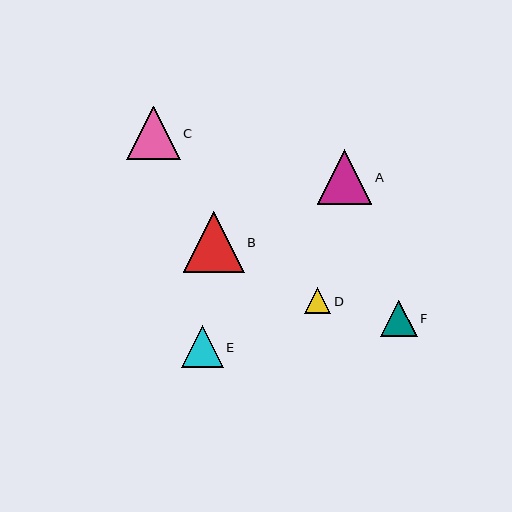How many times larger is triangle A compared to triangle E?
Triangle A is approximately 1.3 times the size of triangle E.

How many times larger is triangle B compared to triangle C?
Triangle B is approximately 1.1 times the size of triangle C.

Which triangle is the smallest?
Triangle D is the smallest with a size of approximately 26 pixels.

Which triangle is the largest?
Triangle B is the largest with a size of approximately 61 pixels.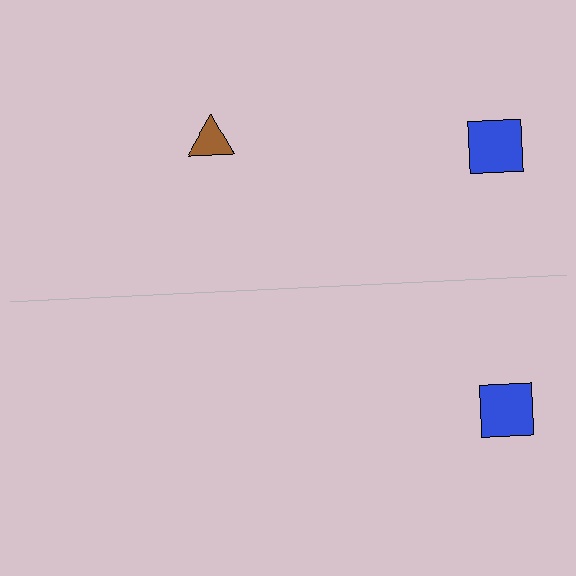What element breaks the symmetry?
A brown triangle is missing from the bottom side.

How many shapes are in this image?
There are 3 shapes in this image.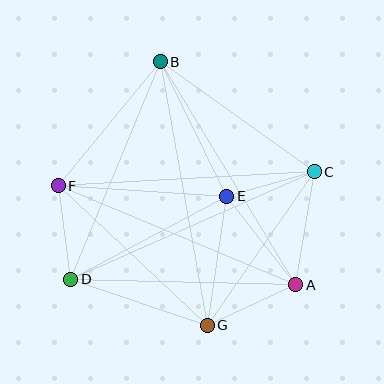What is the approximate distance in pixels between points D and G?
The distance between D and G is approximately 144 pixels.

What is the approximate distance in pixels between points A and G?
The distance between A and G is approximately 97 pixels.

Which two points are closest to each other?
Points C and E are closest to each other.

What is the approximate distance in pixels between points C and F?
The distance between C and F is approximately 257 pixels.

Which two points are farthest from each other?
Points B and G are farthest from each other.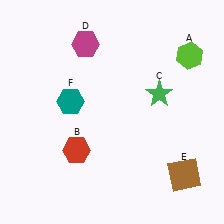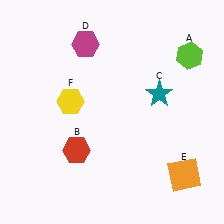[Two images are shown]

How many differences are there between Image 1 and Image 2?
There are 3 differences between the two images.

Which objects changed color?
C changed from green to teal. E changed from brown to orange. F changed from teal to yellow.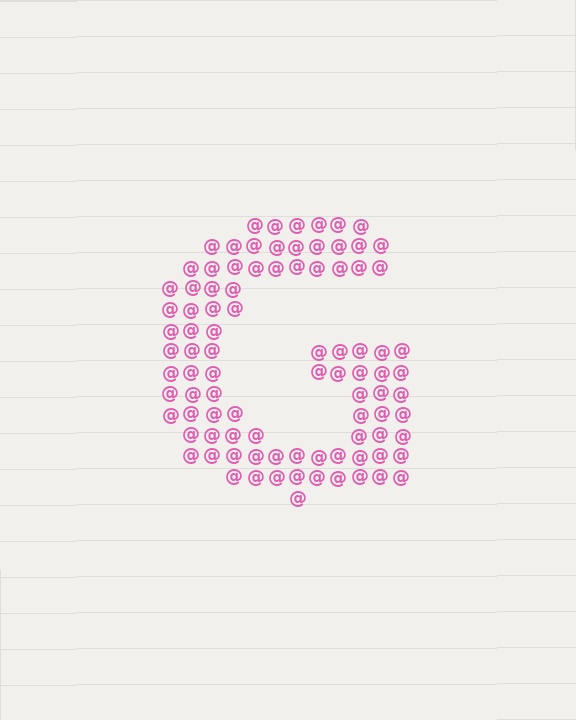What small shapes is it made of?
It is made of small at signs.